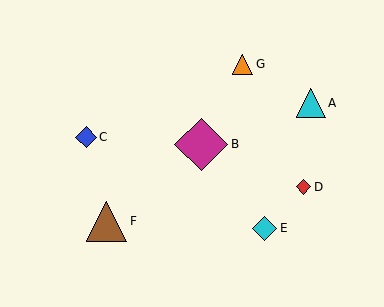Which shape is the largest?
The magenta diamond (labeled B) is the largest.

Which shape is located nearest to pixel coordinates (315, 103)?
The cyan triangle (labeled A) at (311, 103) is nearest to that location.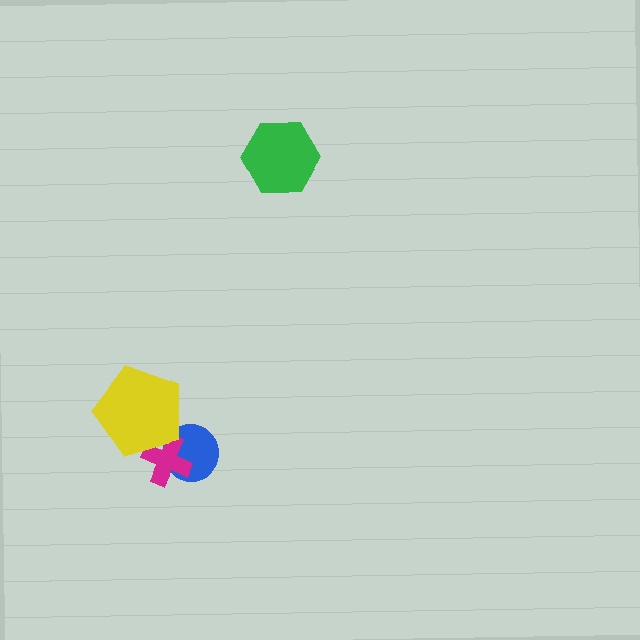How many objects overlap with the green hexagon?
0 objects overlap with the green hexagon.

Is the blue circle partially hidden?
Yes, it is partially covered by another shape.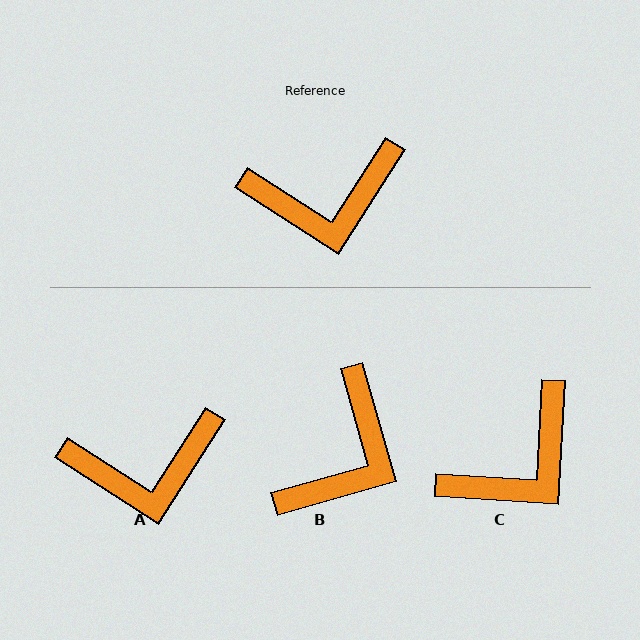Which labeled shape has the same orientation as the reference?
A.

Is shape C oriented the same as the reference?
No, it is off by about 29 degrees.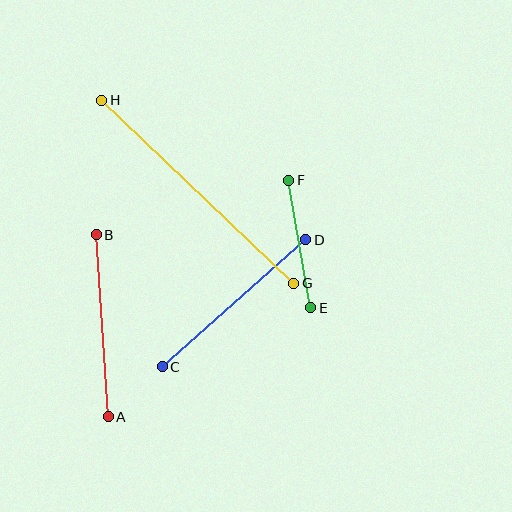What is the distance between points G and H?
The distance is approximately 265 pixels.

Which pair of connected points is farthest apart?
Points G and H are farthest apart.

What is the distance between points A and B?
The distance is approximately 183 pixels.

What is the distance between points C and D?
The distance is approximately 191 pixels.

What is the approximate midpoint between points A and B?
The midpoint is at approximately (102, 326) pixels.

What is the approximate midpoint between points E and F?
The midpoint is at approximately (300, 244) pixels.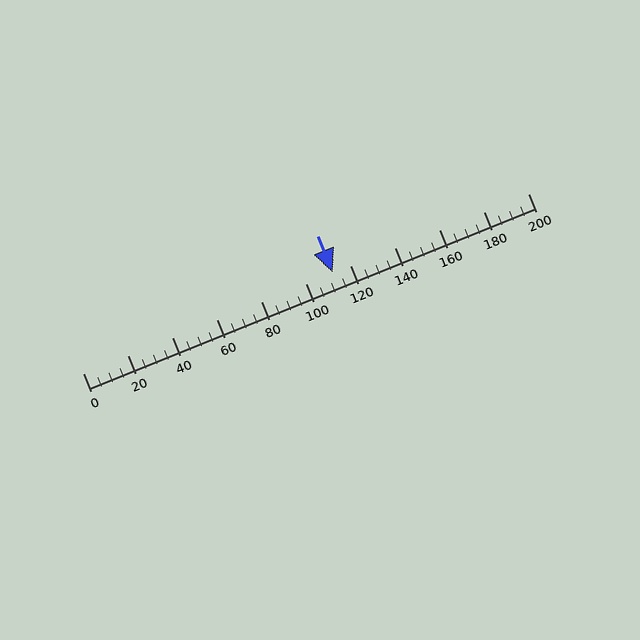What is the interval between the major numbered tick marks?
The major tick marks are spaced 20 units apart.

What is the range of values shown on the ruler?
The ruler shows values from 0 to 200.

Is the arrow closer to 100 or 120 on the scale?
The arrow is closer to 120.